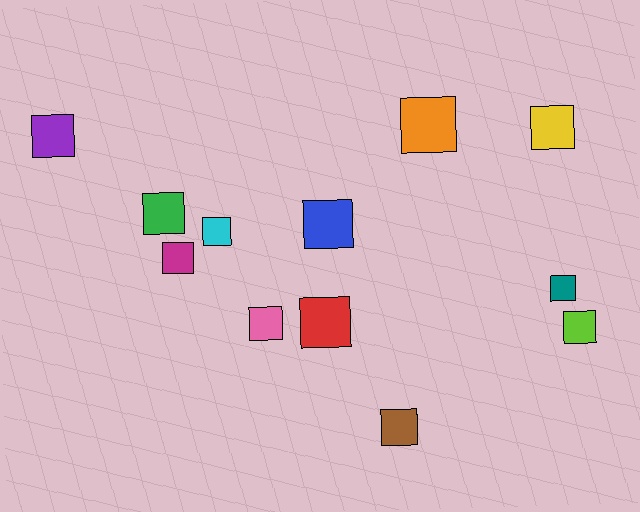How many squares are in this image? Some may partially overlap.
There are 12 squares.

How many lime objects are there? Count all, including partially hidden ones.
There is 1 lime object.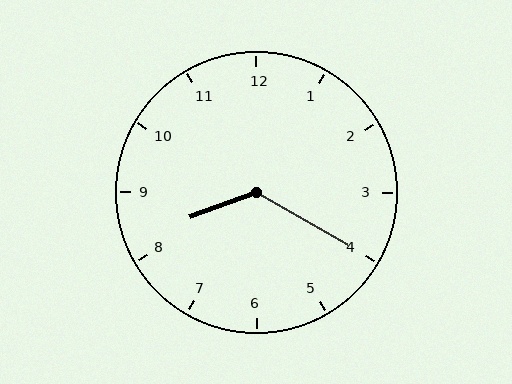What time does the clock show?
8:20.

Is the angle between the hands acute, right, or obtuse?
It is obtuse.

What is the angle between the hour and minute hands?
Approximately 130 degrees.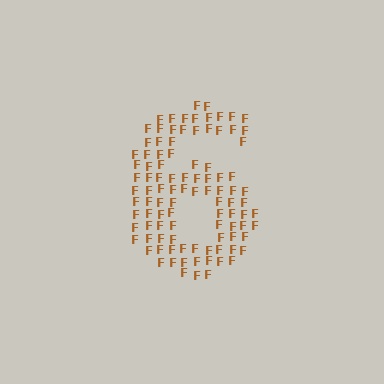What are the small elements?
The small elements are letter F's.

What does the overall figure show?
The overall figure shows the digit 6.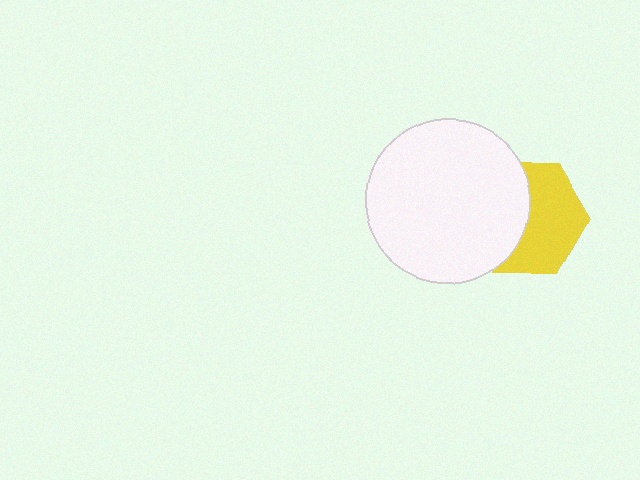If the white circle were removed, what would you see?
You would see the complete yellow hexagon.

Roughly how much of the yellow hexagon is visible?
About half of it is visible (roughly 54%).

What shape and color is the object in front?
The object in front is a white circle.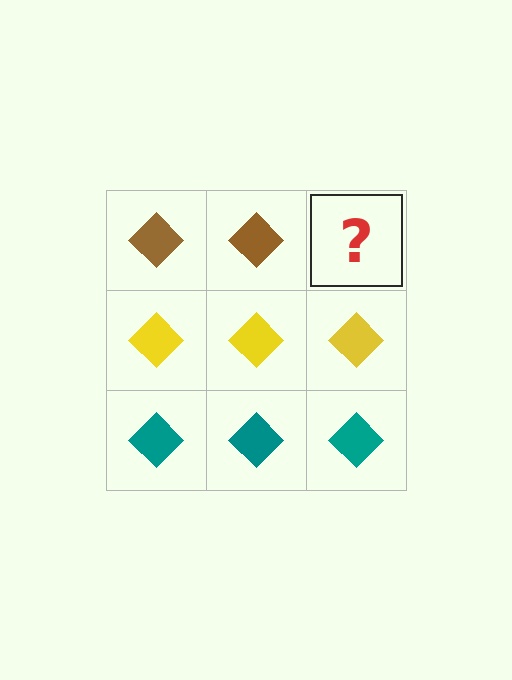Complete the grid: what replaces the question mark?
The question mark should be replaced with a brown diamond.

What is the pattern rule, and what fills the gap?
The rule is that each row has a consistent color. The gap should be filled with a brown diamond.